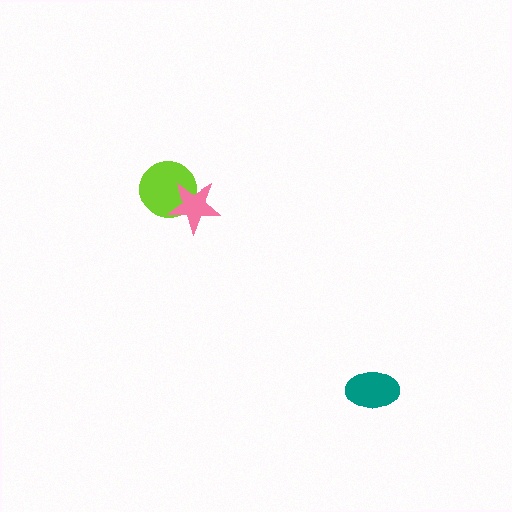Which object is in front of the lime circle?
The pink star is in front of the lime circle.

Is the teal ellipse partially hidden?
No, no other shape covers it.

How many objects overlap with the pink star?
1 object overlaps with the pink star.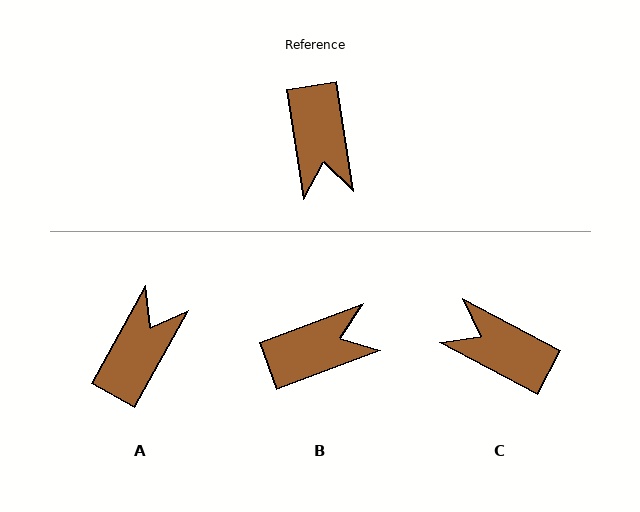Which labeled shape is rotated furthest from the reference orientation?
A, about 142 degrees away.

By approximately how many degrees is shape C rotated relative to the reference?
Approximately 127 degrees clockwise.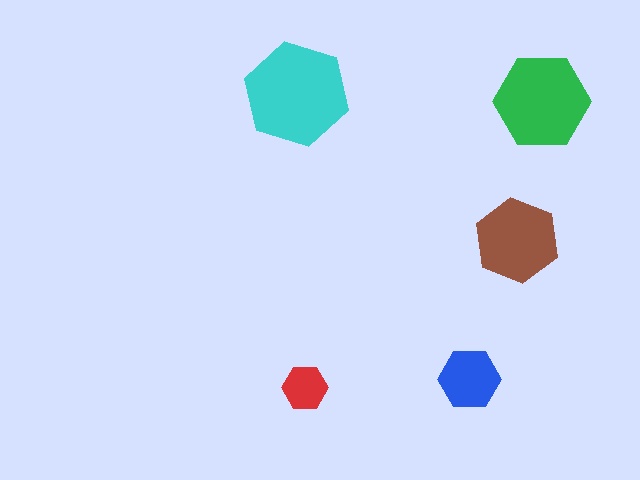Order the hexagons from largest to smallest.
the cyan one, the green one, the brown one, the blue one, the red one.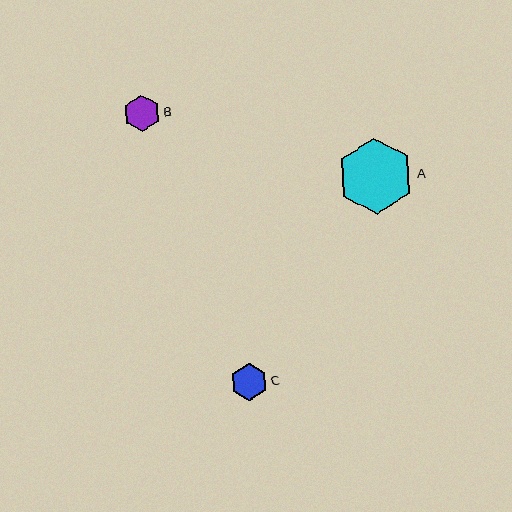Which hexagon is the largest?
Hexagon A is the largest with a size of approximately 76 pixels.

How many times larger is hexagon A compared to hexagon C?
Hexagon A is approximately 2.0 times the size of hexagon C.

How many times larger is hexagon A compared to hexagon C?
Hexagon A is approximately 2.0 times the size of hexagon C.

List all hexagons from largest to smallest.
From largest to smallest: A, C, B.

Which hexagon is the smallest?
Hexagon B is the smallest with a size of approximately 36 pixels.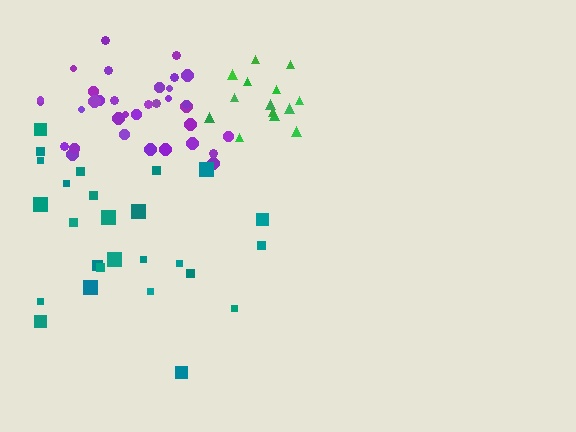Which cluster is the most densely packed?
Green.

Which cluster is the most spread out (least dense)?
Teal.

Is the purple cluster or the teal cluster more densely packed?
Purple.